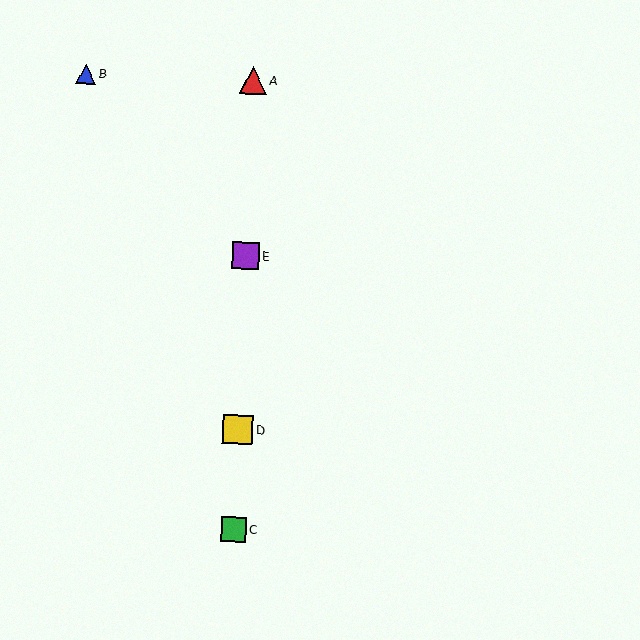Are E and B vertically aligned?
No, E is at x≈246 and B is at x≈86.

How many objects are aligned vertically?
4 objects (A, C, D, E) are aligned vertically.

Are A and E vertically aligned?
Yes, both are at x≈253.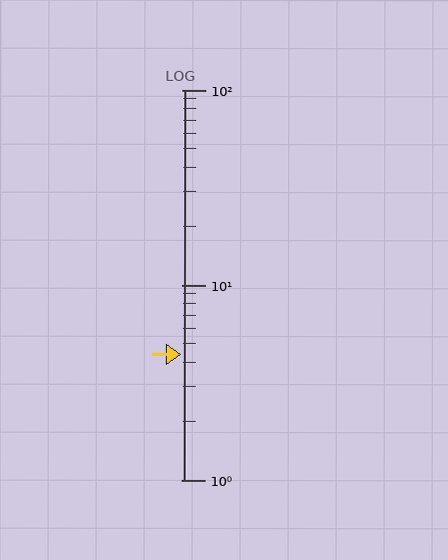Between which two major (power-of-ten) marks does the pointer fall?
The pointer is between 1 and 10.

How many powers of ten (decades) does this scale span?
The scale spans 2 decades, from 1 to 100.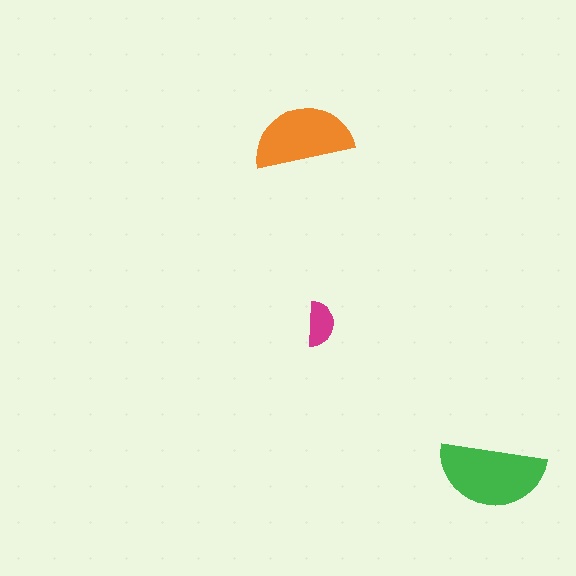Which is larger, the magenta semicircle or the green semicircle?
The green one.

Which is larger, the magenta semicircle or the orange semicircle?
The orange one.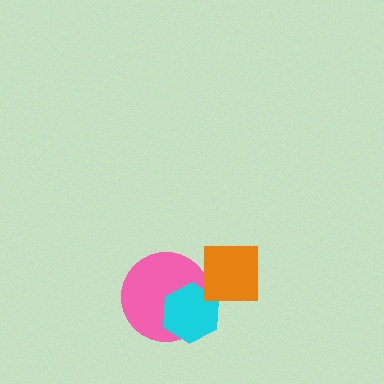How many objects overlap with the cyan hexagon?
1 object overlaps with the cyan hexagon.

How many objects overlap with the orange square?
0 objects overlap with the orange square.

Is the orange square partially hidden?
No, no other shape covers it.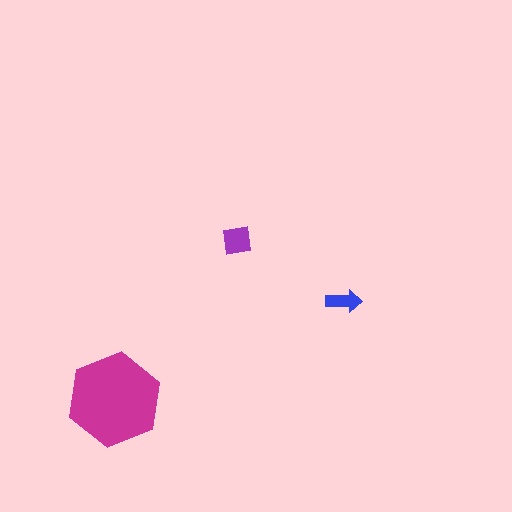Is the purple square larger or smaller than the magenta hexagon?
Smaller.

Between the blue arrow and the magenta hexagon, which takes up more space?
The magenta hexagon.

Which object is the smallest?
The blue arrow.